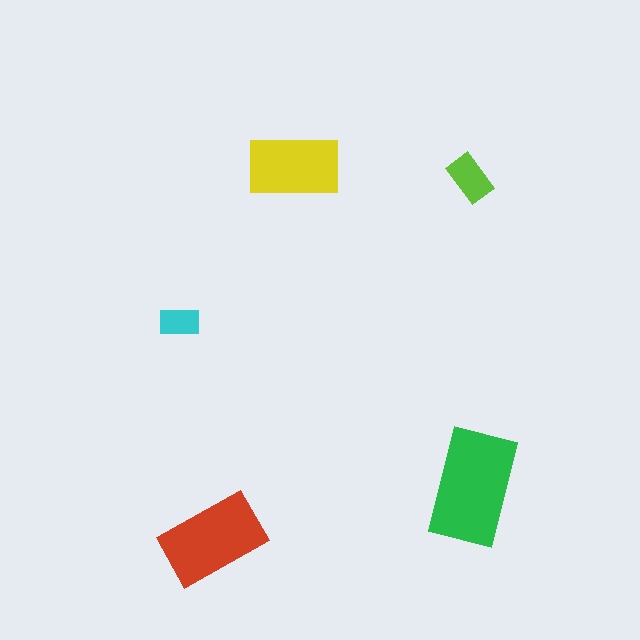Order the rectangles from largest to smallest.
the green one, the red one, the yellow one, the lime one, the cyan one.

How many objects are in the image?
There are 5 objects in the image.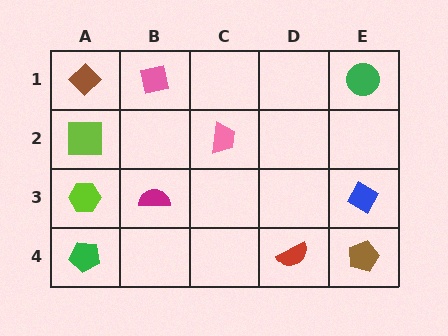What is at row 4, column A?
A green pentagon.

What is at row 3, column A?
A lime hexagon.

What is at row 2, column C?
A pink trapezoid.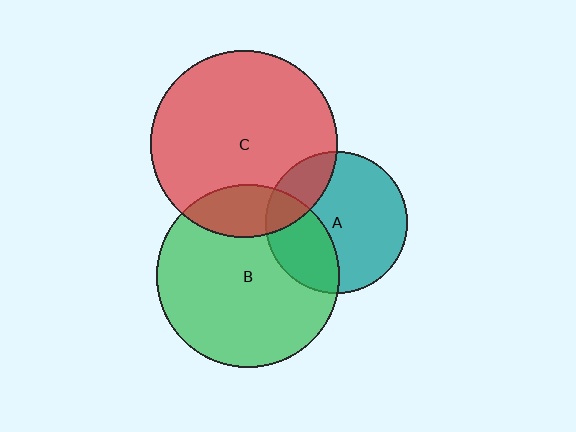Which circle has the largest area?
Circle C (red).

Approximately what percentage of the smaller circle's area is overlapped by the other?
Approximately 30%.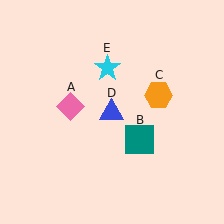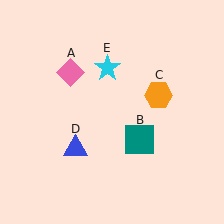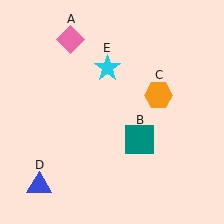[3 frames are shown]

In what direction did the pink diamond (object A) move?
The pink diamond (object A) moved up.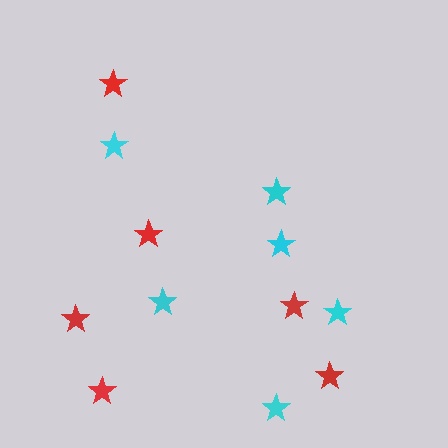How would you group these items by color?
There are 2 groups: one group of red stars (6) and one group of cyan stars (6).